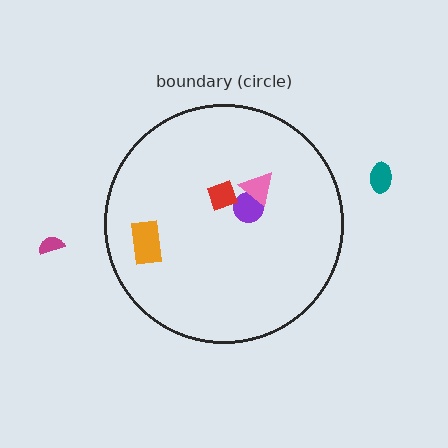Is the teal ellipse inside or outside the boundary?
Outside.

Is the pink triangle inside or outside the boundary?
Inside.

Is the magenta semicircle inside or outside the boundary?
Outside.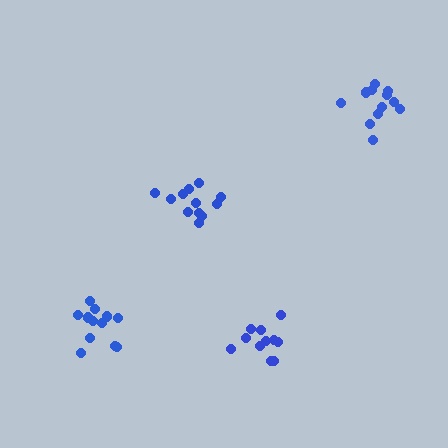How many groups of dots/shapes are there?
There are 4 groups.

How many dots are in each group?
Group 1: 12 dots, Group 2: 12 dots, Group 3: 12 dots, Group 4: 12 dots (48 total).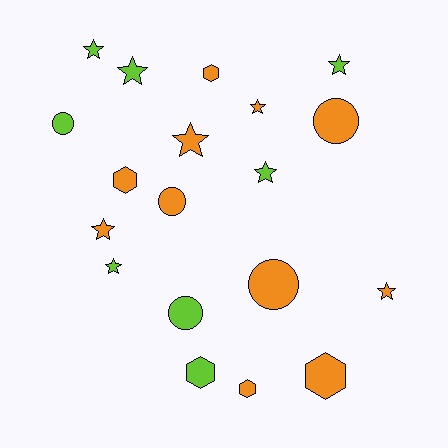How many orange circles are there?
There are 3 orange circles.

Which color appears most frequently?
Orange, with 11 objects.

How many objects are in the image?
There are 19 objects.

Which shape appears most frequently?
Star, with 9 objects.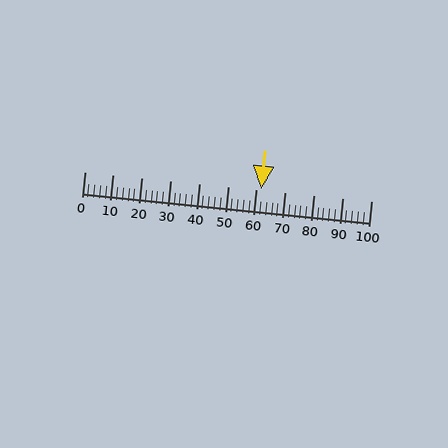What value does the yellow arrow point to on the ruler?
The yellow arrow points to approximately 62.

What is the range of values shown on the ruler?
The ruler shows values from 0 to 100.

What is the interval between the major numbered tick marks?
The major tick marks are spaced 10 units apart.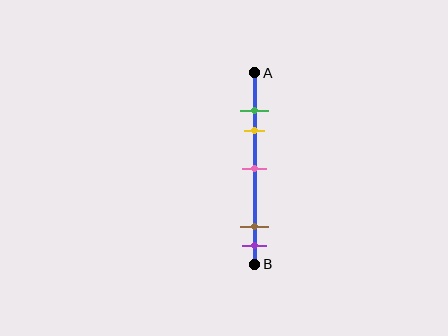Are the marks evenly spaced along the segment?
No, the marks are not evenly spaced.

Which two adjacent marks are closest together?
The green and yellow marks are the closest adjacent pair.